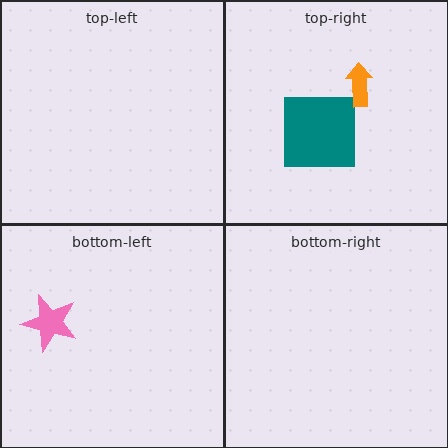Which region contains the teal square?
The top-right region.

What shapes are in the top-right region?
The teal square, the orange arrow.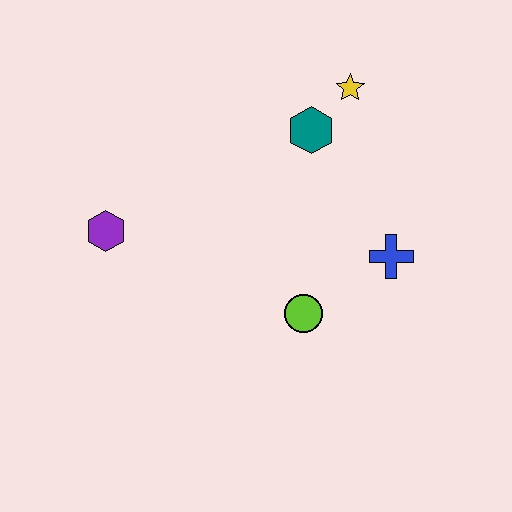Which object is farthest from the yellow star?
The purple hexagon is farthest from the yellow star.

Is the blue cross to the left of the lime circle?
No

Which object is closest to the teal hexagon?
The yellow star is closest to the teal hexagon.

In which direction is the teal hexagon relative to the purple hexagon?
The teal hexagon is to the right of the purple hexagon.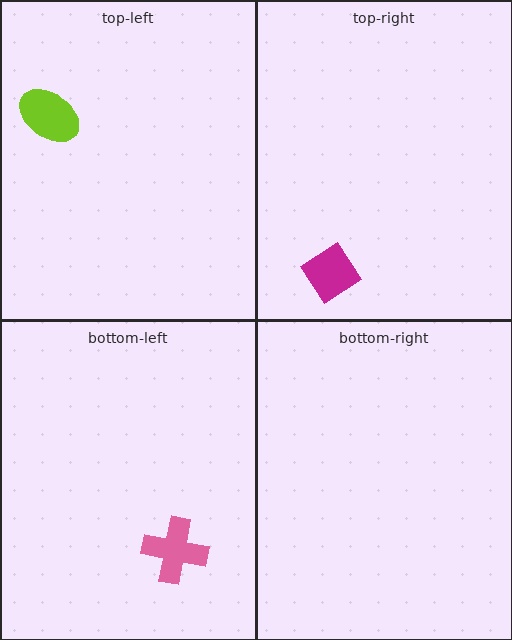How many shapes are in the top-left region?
1.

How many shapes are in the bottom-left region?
1.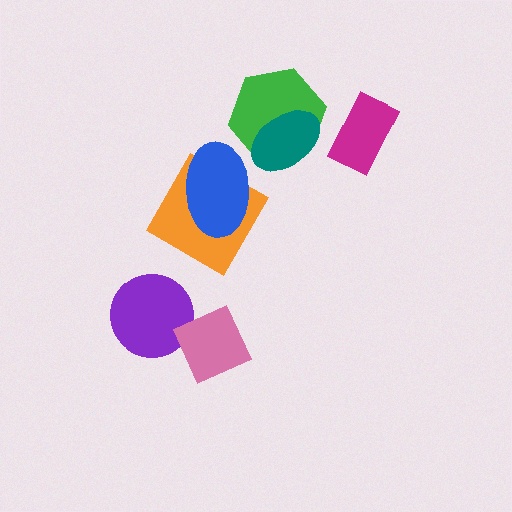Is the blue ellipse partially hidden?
No, no other shape covers it.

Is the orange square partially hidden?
Yes, it is partially covered by another shape.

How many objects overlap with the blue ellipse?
1 object overlaps with the blue ellipse.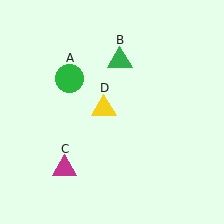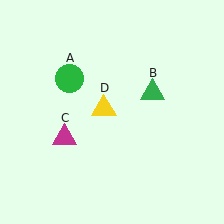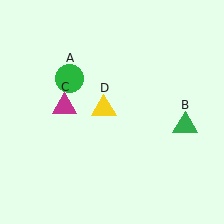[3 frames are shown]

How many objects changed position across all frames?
2 objects changed position: green triangle (object B), magenta triangle (object C).